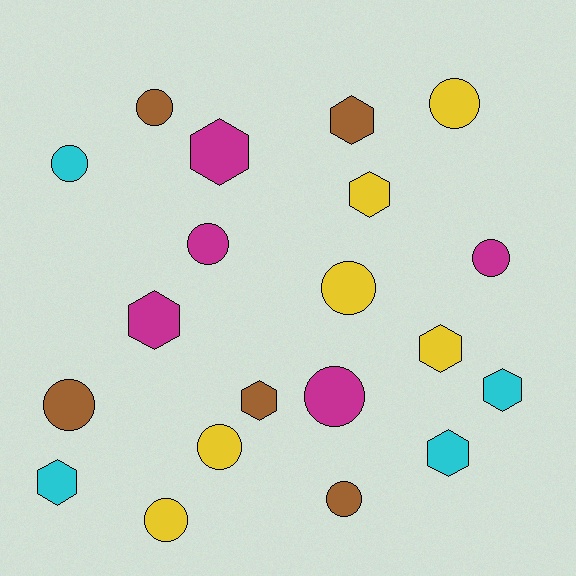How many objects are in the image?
There are 20 objects.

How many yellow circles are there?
There are 4 yellow circles.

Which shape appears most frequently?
Circle, with 11 objects.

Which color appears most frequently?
Yellow, with 6 objects.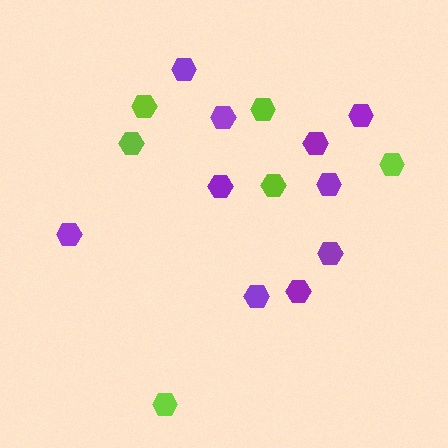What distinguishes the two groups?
There are 2 groups: one group of lime hexagons (6) and one group of purple hexagons (10).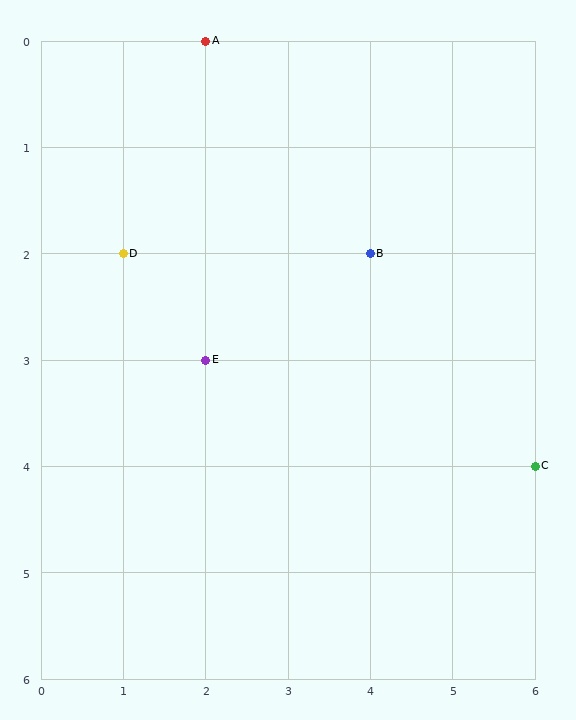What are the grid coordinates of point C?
Point C is at grid coordinates (6, 4).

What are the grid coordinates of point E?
Point E is at grid coordinates (2, 3).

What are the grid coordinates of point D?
Point D is at grid coordinates (1, 2).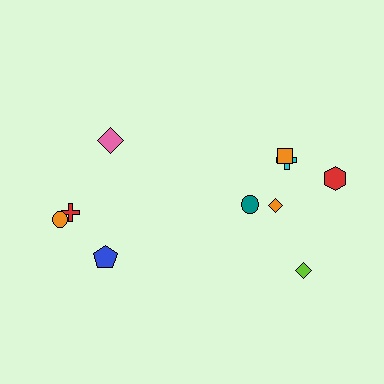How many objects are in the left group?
There are 4 objects.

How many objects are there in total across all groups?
There are 10 objects.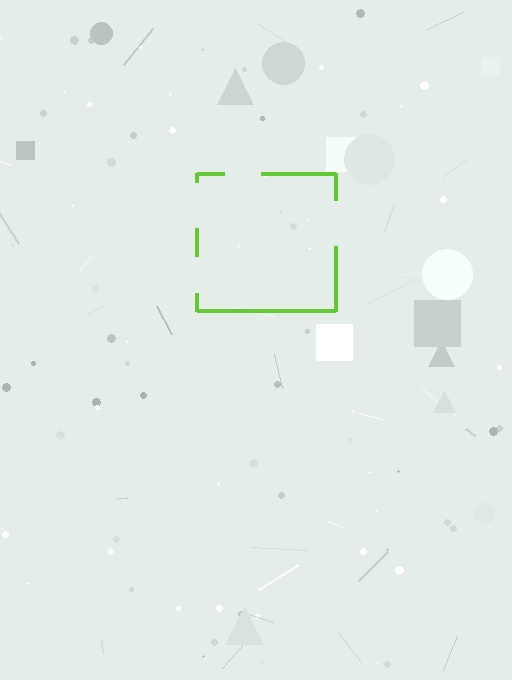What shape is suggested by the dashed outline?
The dashed outline suggests a square.